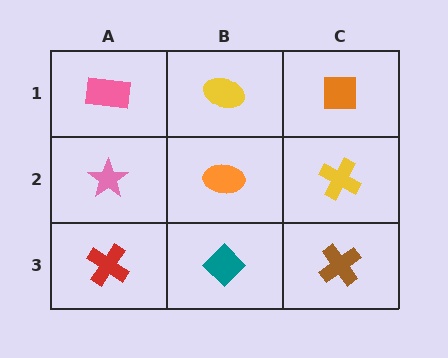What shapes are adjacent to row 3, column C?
A yellow cross (row 2, column C), a teal diamond (row 3, column B).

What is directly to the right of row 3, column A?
A teal diamond.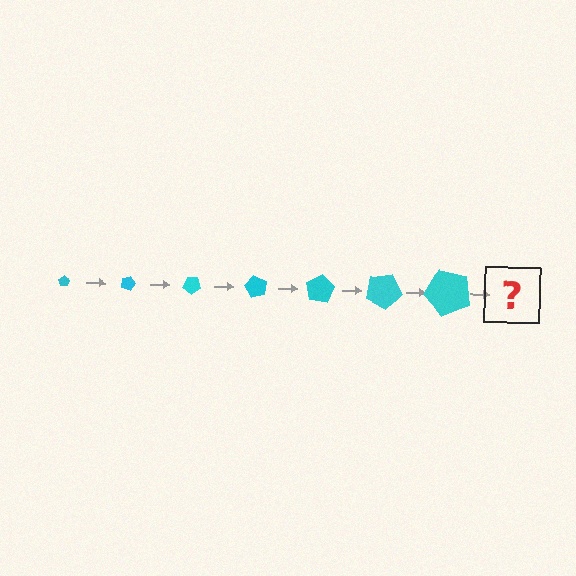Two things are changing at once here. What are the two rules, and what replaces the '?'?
The two rules are that the pentagon grows larger each step and it rotates 20 degrees each step. The '?' should be a pentagon, larger than the previous one and rotated 140 degrees from the start.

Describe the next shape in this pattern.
It should be a pentagon, larger than the previous one and rotated 140 degrees from the start.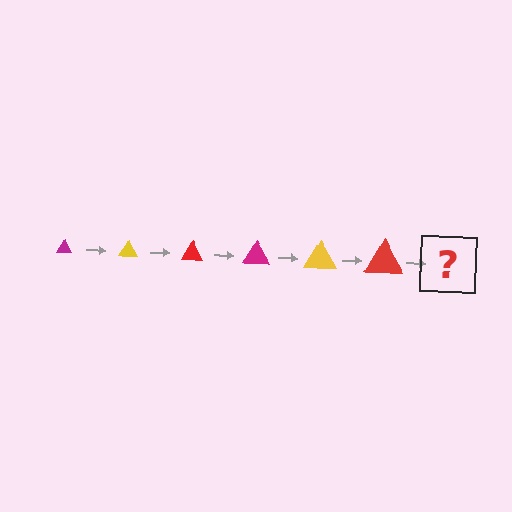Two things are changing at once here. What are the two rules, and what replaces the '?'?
The two rules are that the triangle grows larger each step and the color cycles through magenta, yellow, and red. The '?' should be a magenta triangle, larger than the previous one.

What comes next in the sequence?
The next element should be a magenta triangle, larger than the previous one.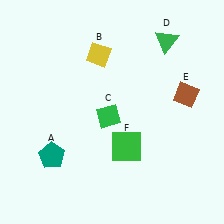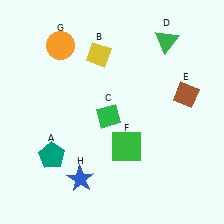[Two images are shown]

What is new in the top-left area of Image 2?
An orange circle (G) was added in the top-left area of Image 2.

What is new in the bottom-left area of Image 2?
A blue star (H) was added in the bottom-left area of Image 2.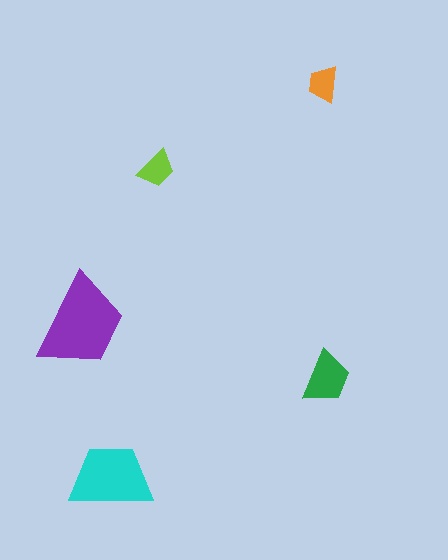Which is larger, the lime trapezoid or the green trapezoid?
The green one.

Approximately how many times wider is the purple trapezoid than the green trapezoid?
About 2 times wider.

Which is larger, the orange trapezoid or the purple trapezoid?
The purple one.